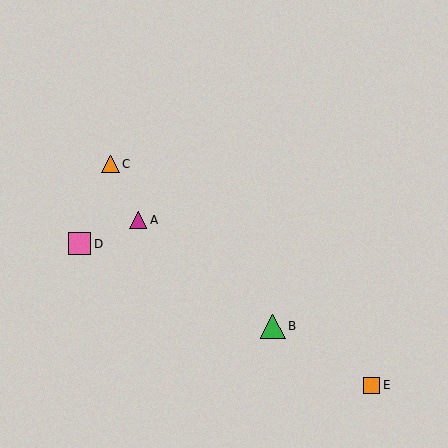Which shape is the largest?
The green triangle (labeled B) is the largest.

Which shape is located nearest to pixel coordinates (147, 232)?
The magenta triangle (labeled A) at (138, 220) is nearest to that location.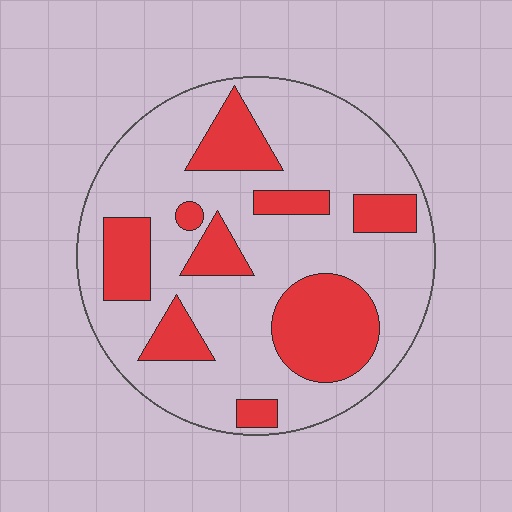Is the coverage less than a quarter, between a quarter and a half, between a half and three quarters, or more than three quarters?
Between a quarter and a half.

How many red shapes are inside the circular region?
9.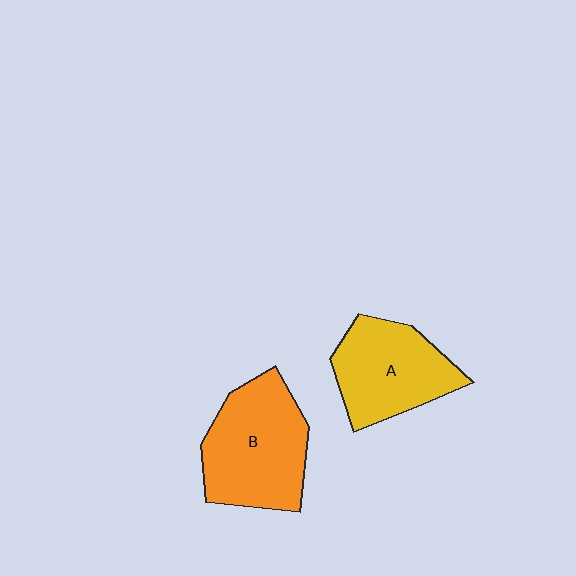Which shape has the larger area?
Shape B (orange).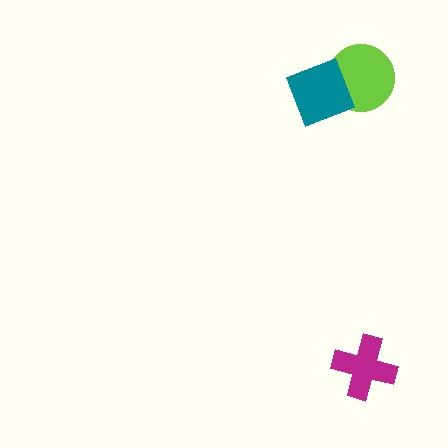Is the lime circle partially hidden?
Yes, it is partially covered by another shape.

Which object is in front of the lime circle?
The teal diamond is in front of the lime circle.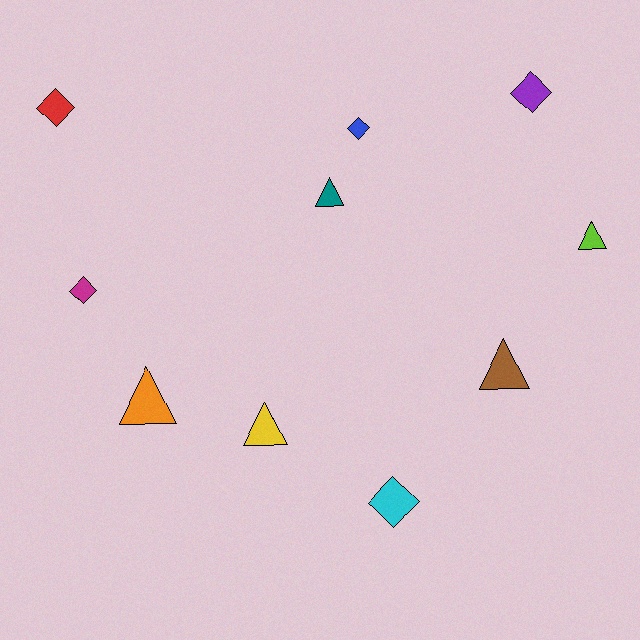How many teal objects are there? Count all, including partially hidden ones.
There is 1 teal object.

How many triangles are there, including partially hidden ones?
There are 5 triangles.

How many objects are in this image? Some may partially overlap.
There are 10 objects.